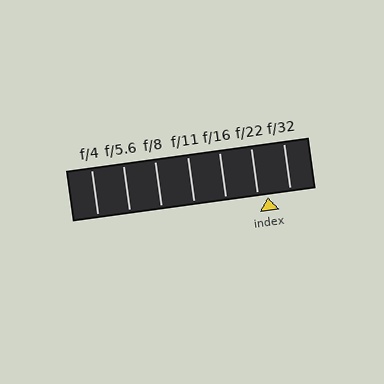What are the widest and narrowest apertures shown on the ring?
The widest aperture shown is f/4 and the narrowest is f/32.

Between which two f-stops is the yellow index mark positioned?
The index mark is between f/22 and f/32.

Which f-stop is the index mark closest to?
The index mark is closest to f/22.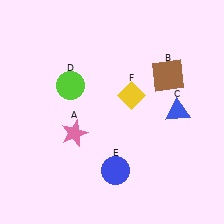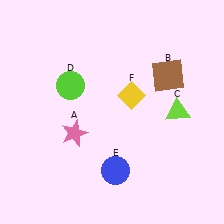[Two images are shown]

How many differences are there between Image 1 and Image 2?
There is 1 difference between the two images.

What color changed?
The triangle (C) changed from blue in Image 1 to lime in Image 2.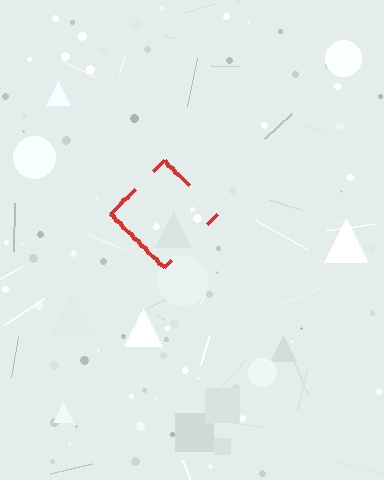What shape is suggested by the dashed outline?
The dashed outline suggests a diamond.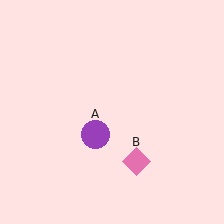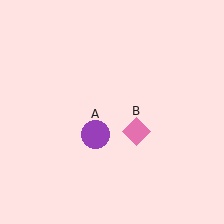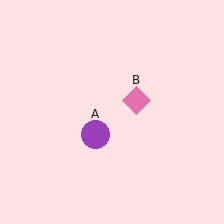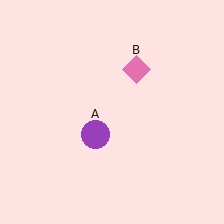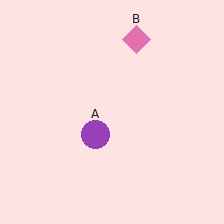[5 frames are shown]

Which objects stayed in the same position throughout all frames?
Purple circle (object A) remained stationary.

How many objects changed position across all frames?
1 object changed position: pink diamond (object B).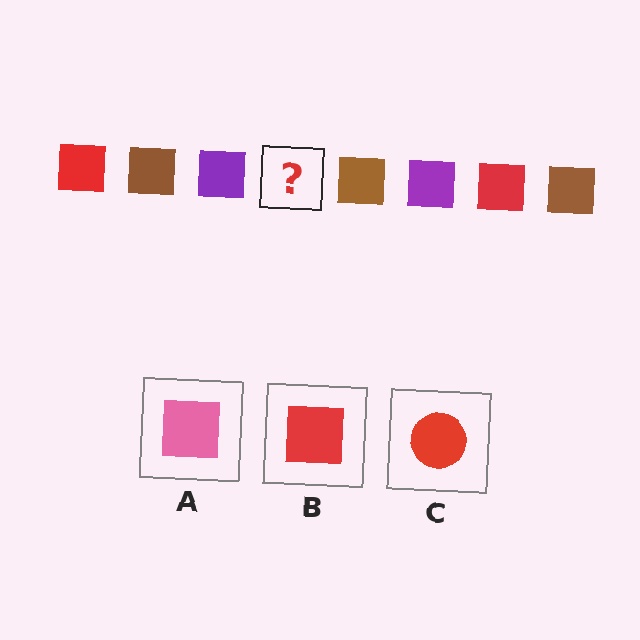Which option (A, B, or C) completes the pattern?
B.